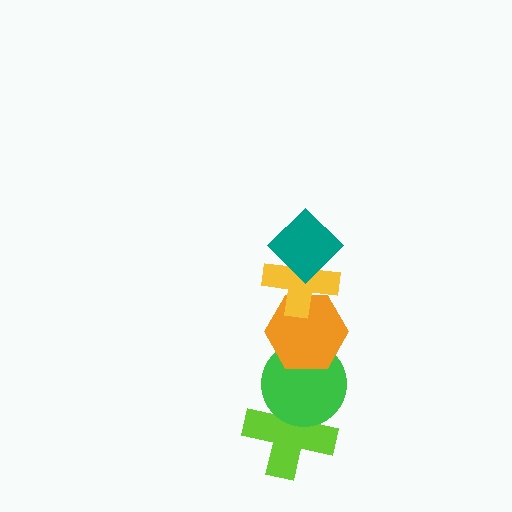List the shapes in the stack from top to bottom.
From top to bottom: the teal diamond, the yellow cross, the orange hexagon, the green circle, the lime cross.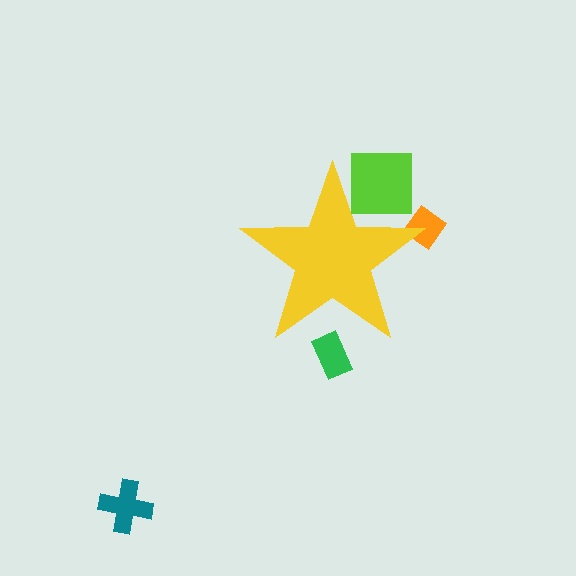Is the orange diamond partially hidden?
Yes, the orange diamond is partially hidden behind the yellow star.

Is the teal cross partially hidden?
No, the teal cross is fully visible.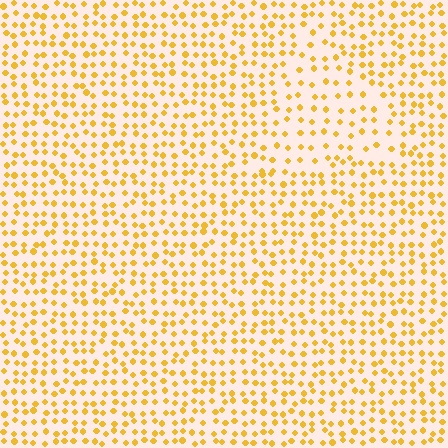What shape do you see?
I see a triangle.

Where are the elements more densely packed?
The elements are more densely packed outside the triangle boundary.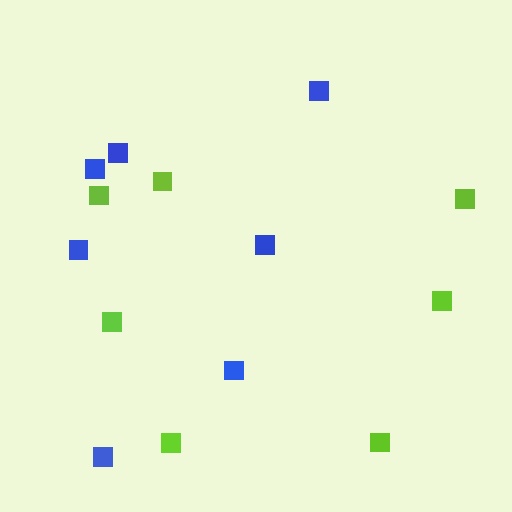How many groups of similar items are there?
There are 2 groups: one group of blue squares (7) and one group of lime squares (7).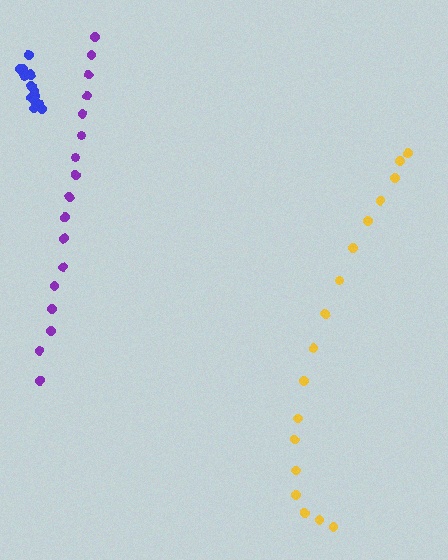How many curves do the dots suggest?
There are 3 distinct paths.